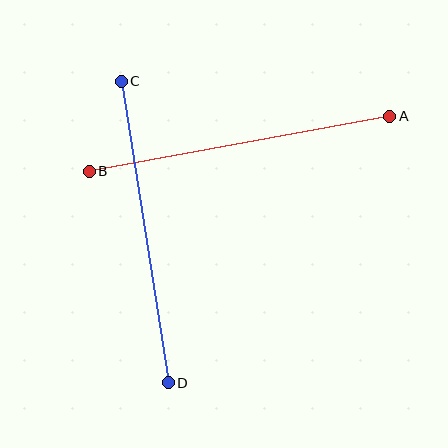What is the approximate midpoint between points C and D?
The midpoint is at approximately (145, 232) pixels.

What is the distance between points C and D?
The distance is approximately 305 pixels.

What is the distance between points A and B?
The distance is approximately 305 pixels.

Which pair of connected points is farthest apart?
Points A and B are farthest apart.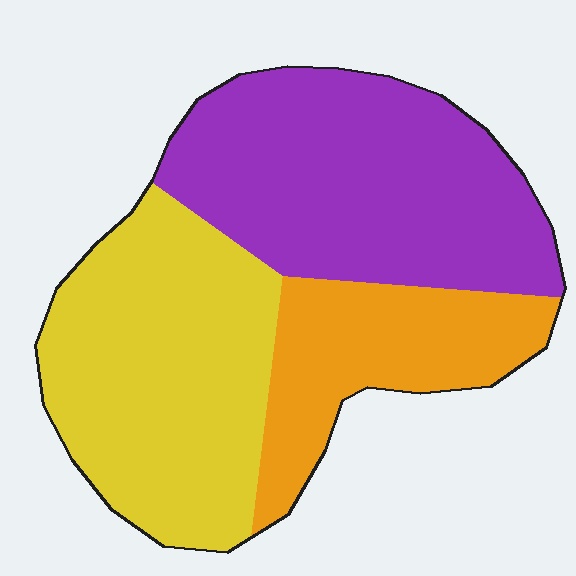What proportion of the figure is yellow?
Yellow takes up about three eighths (3/8) of the figure.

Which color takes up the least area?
Orange, at roughly 20%.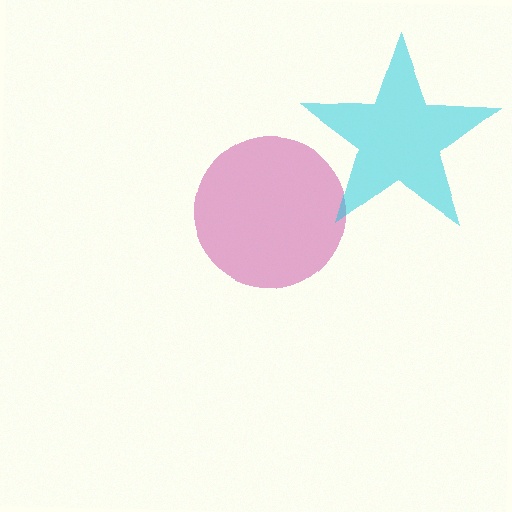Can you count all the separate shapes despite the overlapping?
Yes, there are 2 separate shapes.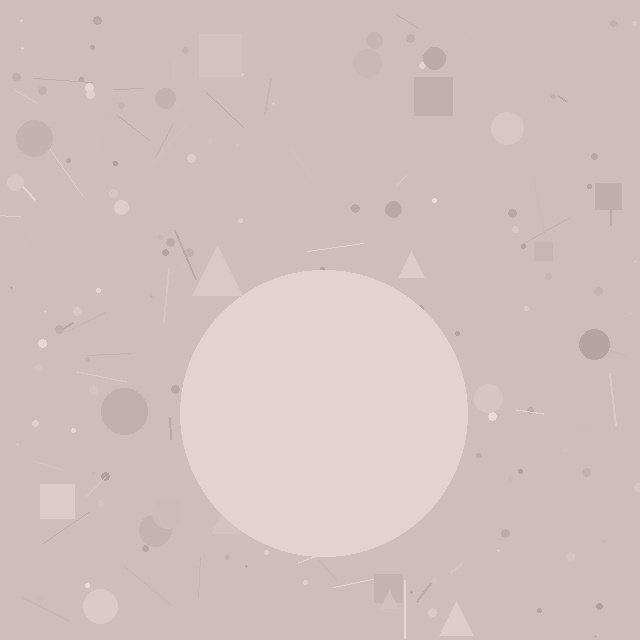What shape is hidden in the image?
A circle is hidden in the image.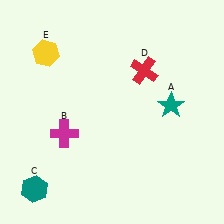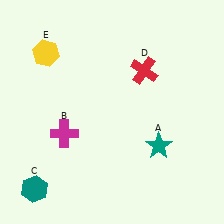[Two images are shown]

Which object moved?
The teal star (A) moved down.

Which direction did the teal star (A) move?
The teal star (A) moved down.